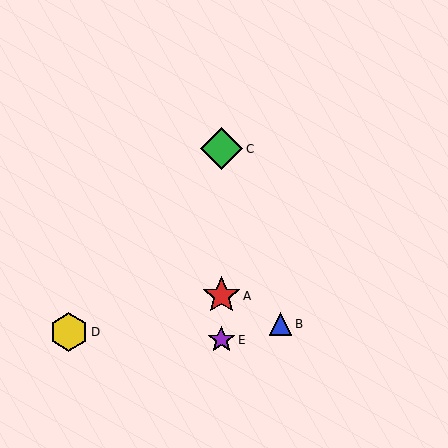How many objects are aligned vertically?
3 objects (A, C, E) are aligned vertically.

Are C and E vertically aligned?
Yes, both are at x≈221.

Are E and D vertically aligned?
No, E is at x≈221 and D is at x≈69.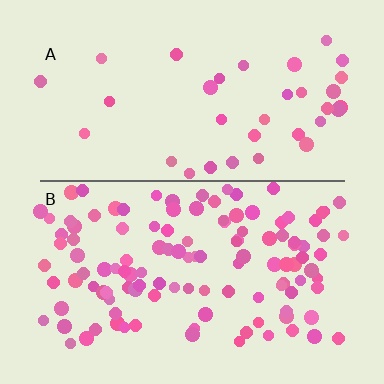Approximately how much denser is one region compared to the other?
Approximately 3.3× — region B over region A.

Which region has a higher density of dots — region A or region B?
B (the bottom).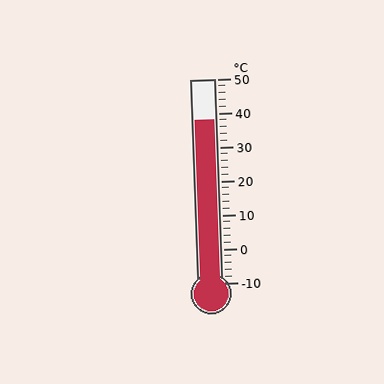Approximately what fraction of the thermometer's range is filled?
The thermometer is filled to approximately 80% of its range.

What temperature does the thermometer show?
The thermometer shows approximately 38°C.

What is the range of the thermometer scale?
The thermometer scale ranges from -10°C to 50°C.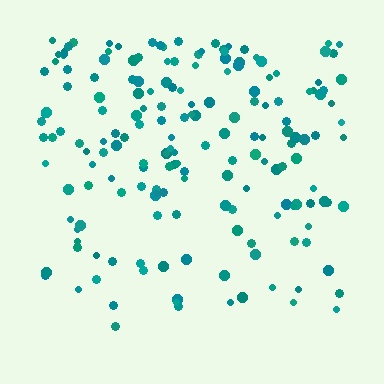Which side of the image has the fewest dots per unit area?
The bottom.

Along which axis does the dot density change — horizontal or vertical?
Vertical.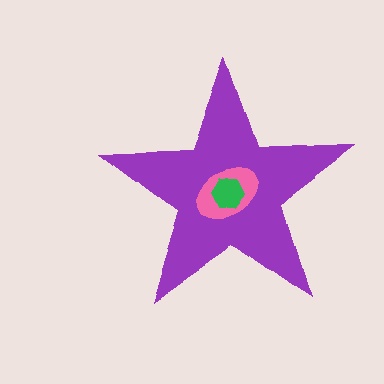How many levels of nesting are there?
3.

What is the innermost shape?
The green hexagon.